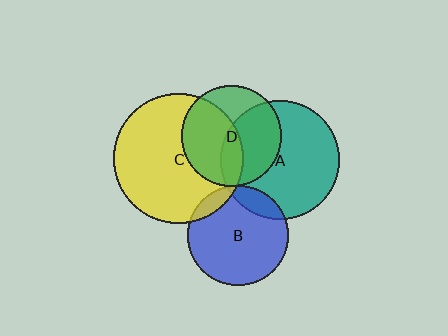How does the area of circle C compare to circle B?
Approximately 1.7 times.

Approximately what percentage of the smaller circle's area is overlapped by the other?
Approximately 5%.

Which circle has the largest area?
Circle C (yellow).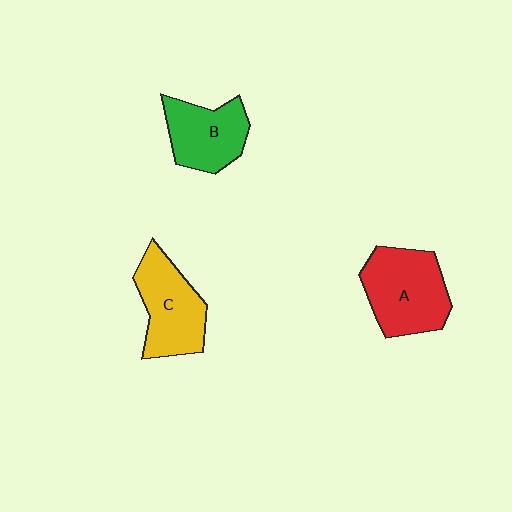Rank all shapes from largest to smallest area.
From largest to smallest: A (red), C (yellow), B (green).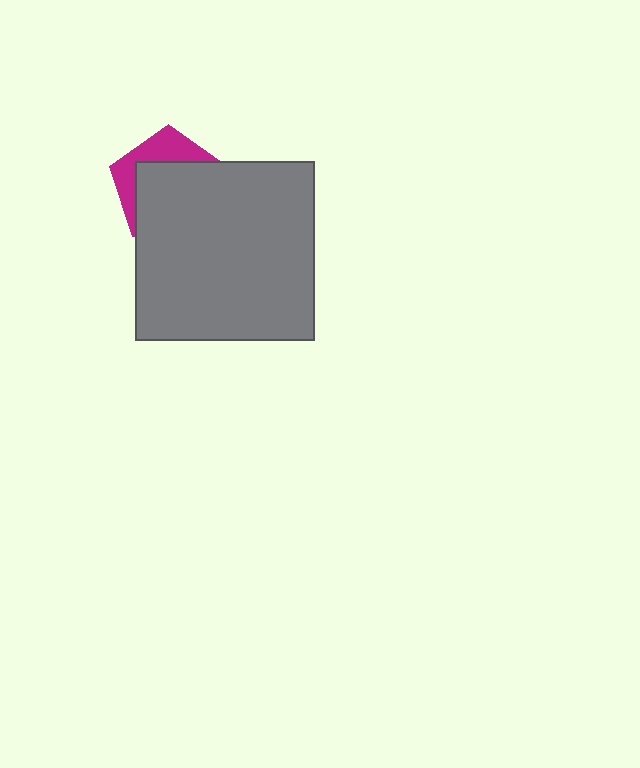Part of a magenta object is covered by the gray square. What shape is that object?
It is a pentagon.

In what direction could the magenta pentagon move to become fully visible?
The magenta pentagon could move up. That would shift it out from behind the gray square entirely.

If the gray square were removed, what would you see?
You would see the complete magenta pentagon.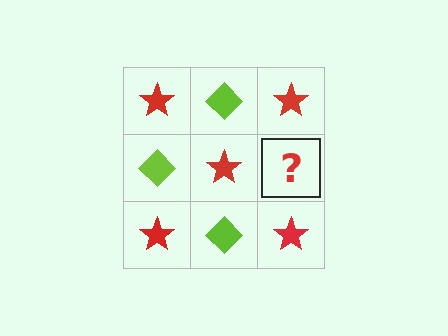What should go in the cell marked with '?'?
The missing cell should contain a lime diamond.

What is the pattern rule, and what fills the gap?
The rule is that it alternates red star and lime diamond in a checkerboard pattern. The gap should be filled with a lime diamond.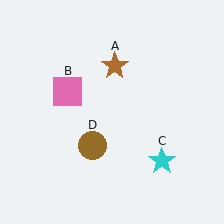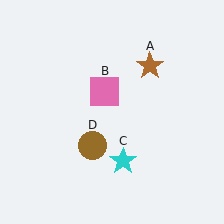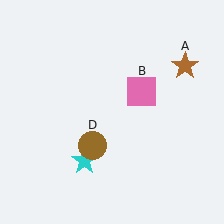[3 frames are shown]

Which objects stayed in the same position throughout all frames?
Brown circle (object D) remained stationary.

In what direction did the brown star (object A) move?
The brown star (object A) moved right.